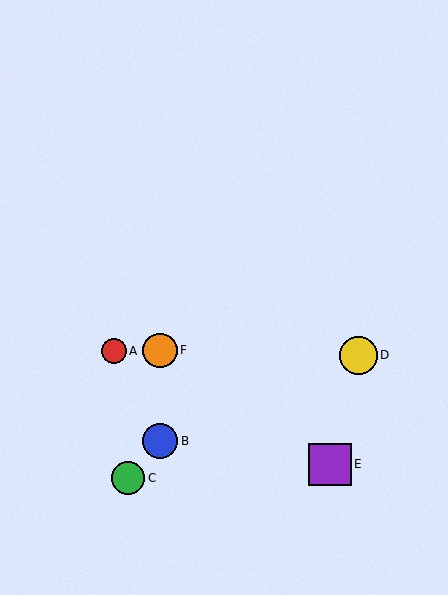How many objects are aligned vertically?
2 objects (B, F) are aligned vertically.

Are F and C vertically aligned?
No, F is at x≈160 and C is at x≈128.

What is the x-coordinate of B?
Object B is at x≈160.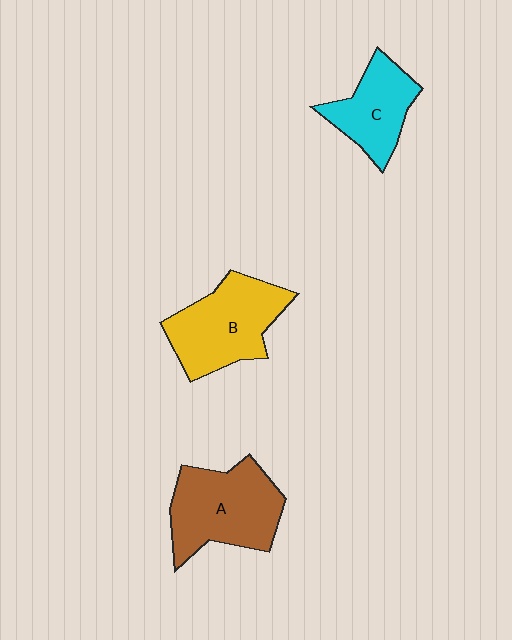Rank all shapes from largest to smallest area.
From largest to smallest: A (brown), B (yellow), C (cyan).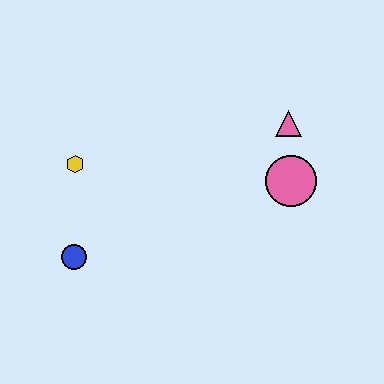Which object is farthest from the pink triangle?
The blue circle is farthest from the pink triangle.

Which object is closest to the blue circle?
The yellow hexagon is closest to the blue circle.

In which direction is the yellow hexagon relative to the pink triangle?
The yellow hexagon is to the left of the pink triangle.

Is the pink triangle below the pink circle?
No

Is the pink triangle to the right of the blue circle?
Yes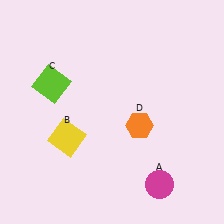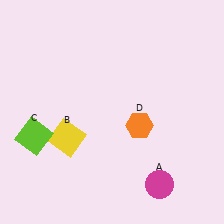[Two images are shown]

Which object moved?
The lime square (C) moved down.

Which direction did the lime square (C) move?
The lime square (C) moved down.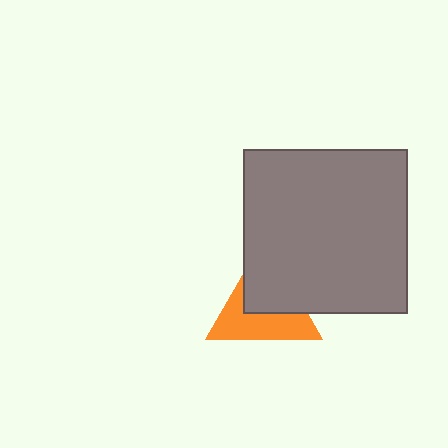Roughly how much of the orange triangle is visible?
About half of it is visible (roughly 52%).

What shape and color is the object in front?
The object in front is a gray square.